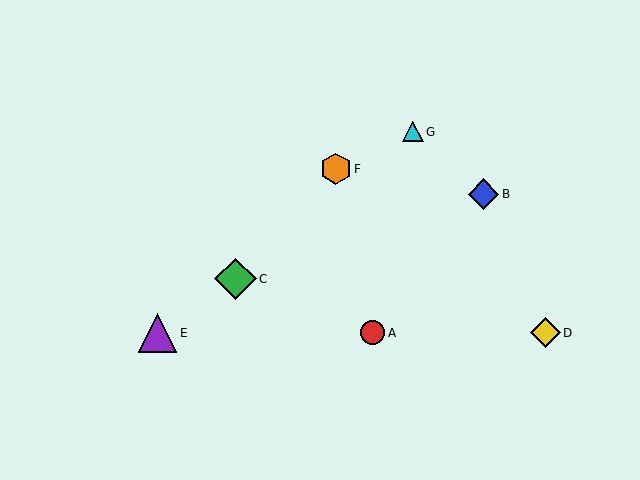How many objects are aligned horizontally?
3 objects (A, D, E) are aligned horizontally.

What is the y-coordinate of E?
Object E is at y≈333.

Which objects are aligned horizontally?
Objects A, D, E are aligned horizontally.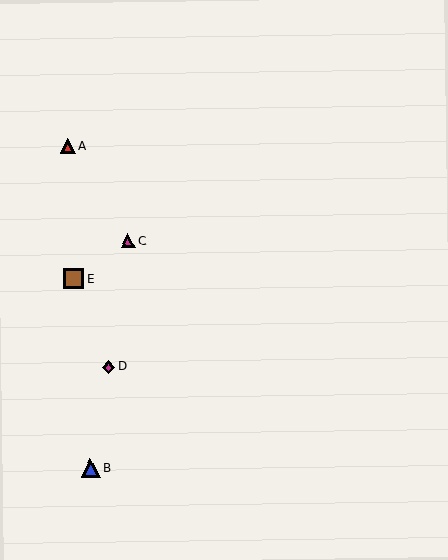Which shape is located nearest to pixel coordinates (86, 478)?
The blue triangle (labeled B) at (90, 468) is nearest to that location.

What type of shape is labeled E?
Shape E is a brown square.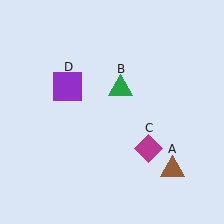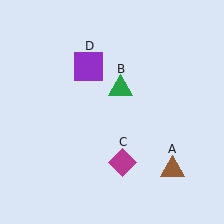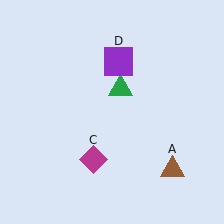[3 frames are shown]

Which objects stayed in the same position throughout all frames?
Brown triangle (object A) and green triangle (object B) remained stationary.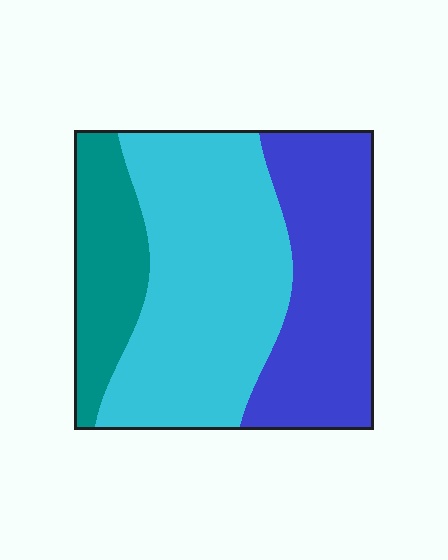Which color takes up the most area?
Cyan, at roughly 50%.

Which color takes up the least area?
Teal, at roughly 20%.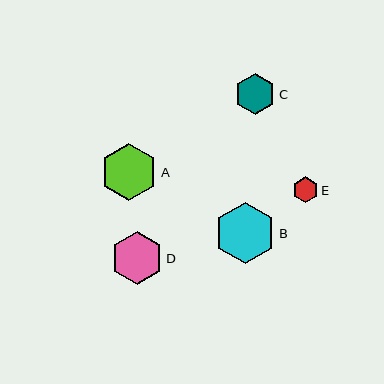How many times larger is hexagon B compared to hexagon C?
Hexagon B is approximately 1.5 times the size of hexagon C.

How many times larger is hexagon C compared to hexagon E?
Hexagon C is approximately 1.6 times the size of hexagon E.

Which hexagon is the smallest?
Hexagon E is the smallest with a size of approximately 25 pixels.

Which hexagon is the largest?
Hexagon B is the largest with a size of approximately 61 pixels.